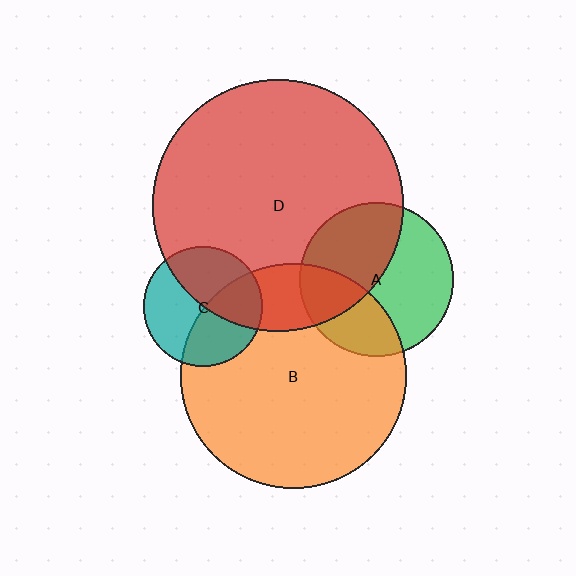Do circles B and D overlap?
Yes.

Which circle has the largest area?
Circle D (red).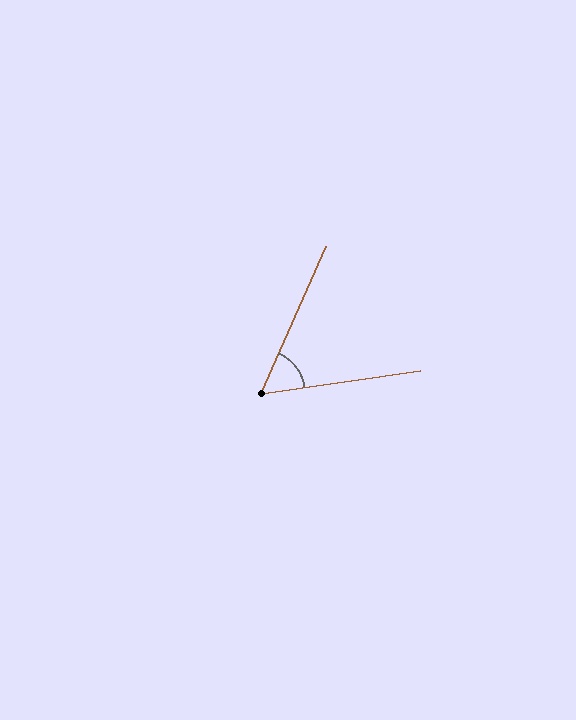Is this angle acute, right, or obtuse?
It is acute.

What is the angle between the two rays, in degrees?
Approximately 58 degrees.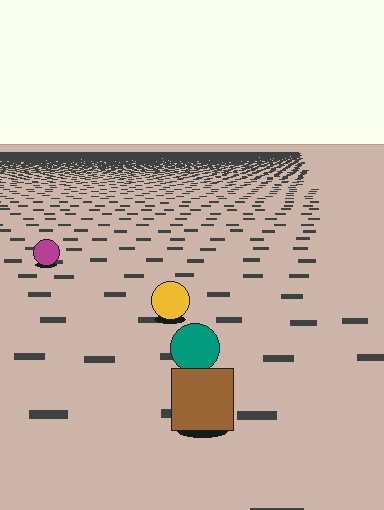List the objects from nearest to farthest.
From nearest to farthest: the brown square, the teal circle, the yellow circle, the magenta circle.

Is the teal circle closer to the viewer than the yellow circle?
Yes. The teal circle is closer — you can tell from the texture gradient: the ground texture is coarser near it.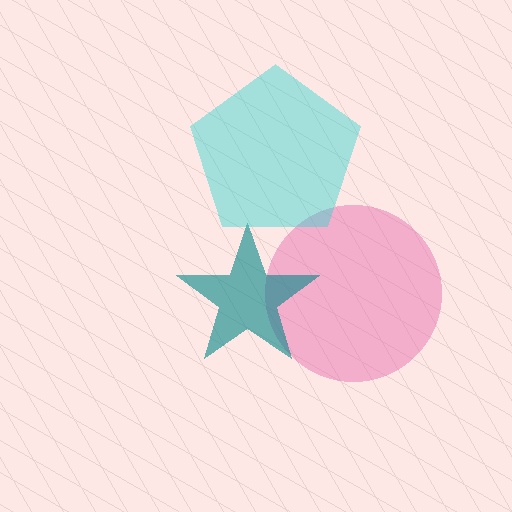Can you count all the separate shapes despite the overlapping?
Yes, there are 3 separate shapes.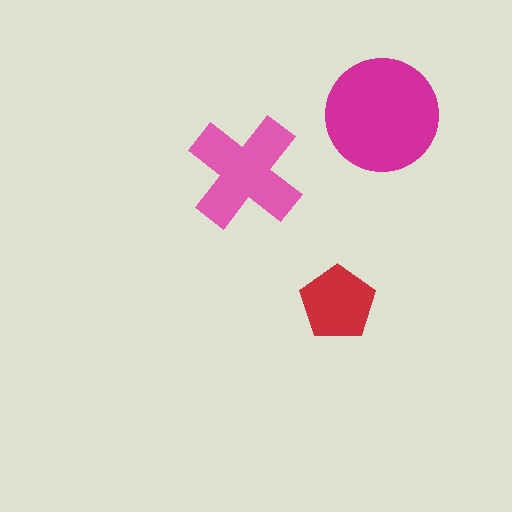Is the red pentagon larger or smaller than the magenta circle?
Smaller.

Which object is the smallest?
The red pentagon.